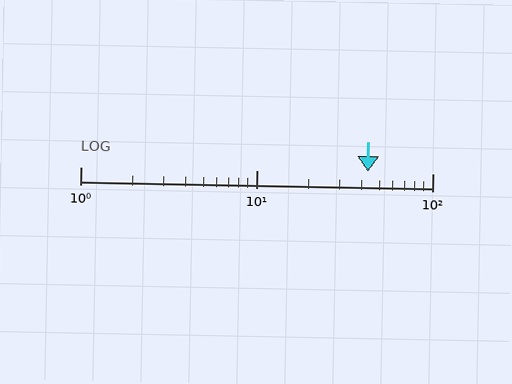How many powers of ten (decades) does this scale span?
The scale spans 2 decades, from 1 to 100.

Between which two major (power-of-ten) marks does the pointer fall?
The pointer is between 10 and 100.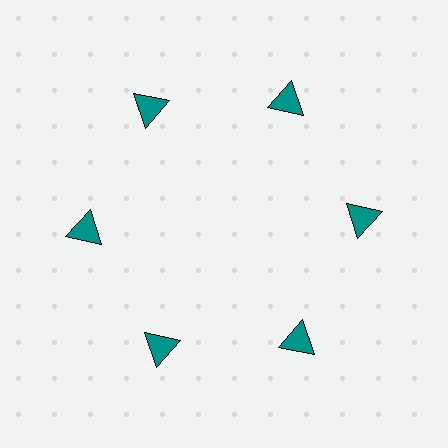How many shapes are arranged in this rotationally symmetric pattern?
There are 6 shapes, arranged in 6 groups of 1.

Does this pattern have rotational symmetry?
Yes, this pattern has 6-fold rotational symmetry. It looks the same after rotating 60 degrees around the center.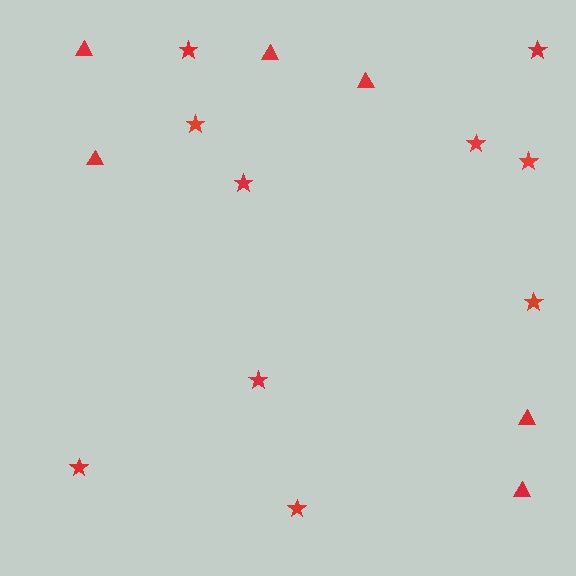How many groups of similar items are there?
There are 2 groups: one group of triangles (6) and one group of stars (10).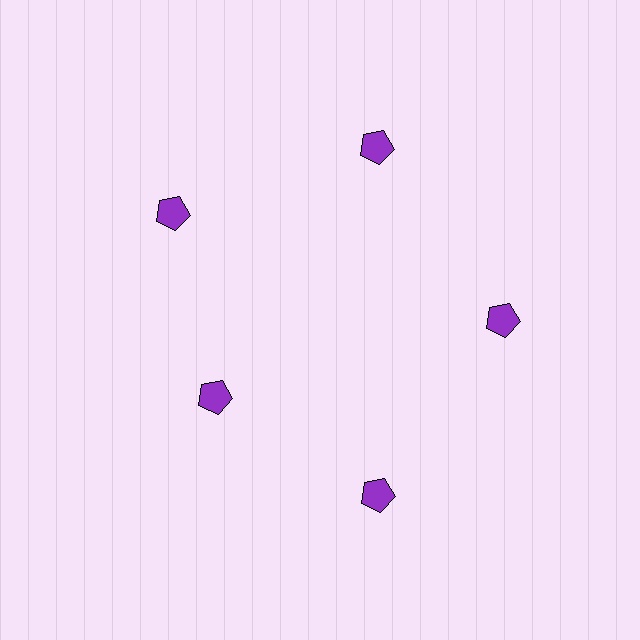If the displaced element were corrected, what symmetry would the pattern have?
It would have 5-fold rotational symmetry — the pattern would map onto itself every 72 degrees.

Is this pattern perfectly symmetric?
No. The 5 purple pentagons are arranged in a ring, but one element near the 8 o'clock position is pulled inward toward the center, breaking the 5-fold rotational symmetry.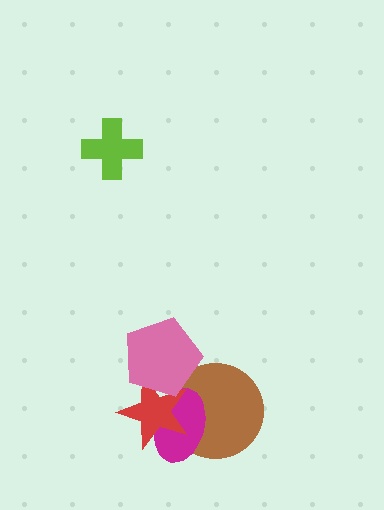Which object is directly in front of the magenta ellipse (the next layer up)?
The red star is directly in front of the magenta ellipse.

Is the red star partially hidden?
Yes, it is partially covered by another shape.